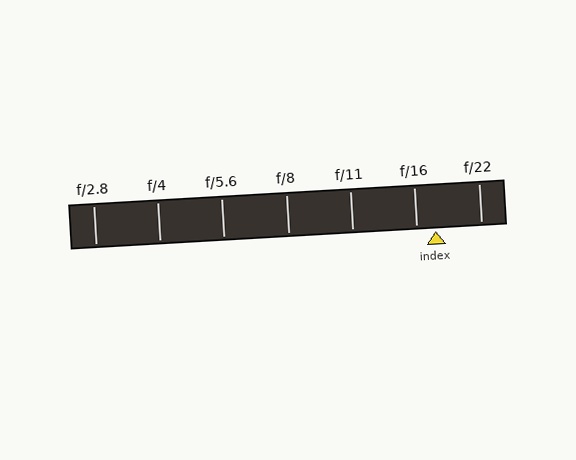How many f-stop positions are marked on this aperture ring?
There are 7 f-stop positions marked.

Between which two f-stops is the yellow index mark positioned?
The index mark is between f/16 and f/22.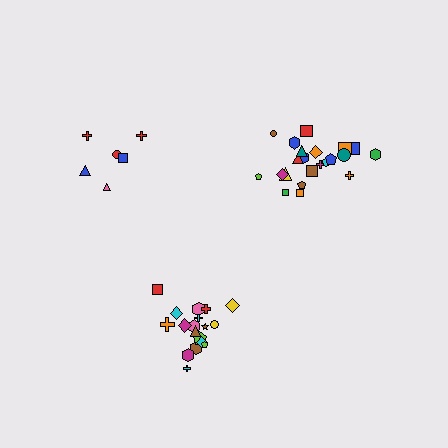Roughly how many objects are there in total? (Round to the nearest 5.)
Roughly 45 objects in total.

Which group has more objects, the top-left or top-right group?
The top-right group.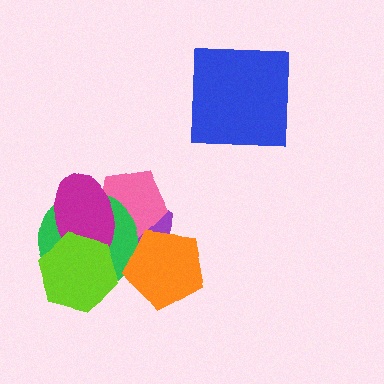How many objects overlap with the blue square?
0 objects overlap with the blue square.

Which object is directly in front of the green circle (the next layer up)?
The magenta ellipse is directly in front of the green circle.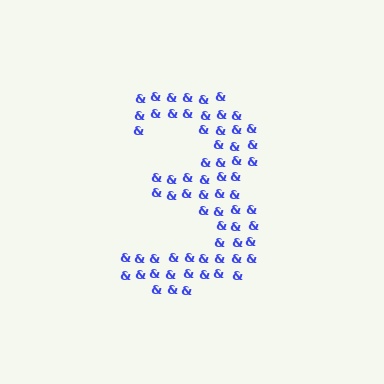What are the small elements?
The small elements are ampersands.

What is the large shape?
The large shape is the digit 3.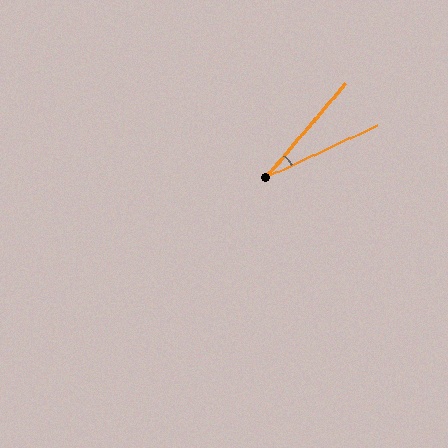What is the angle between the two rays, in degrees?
Approximately 25 degrees.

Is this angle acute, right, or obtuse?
It is acute.